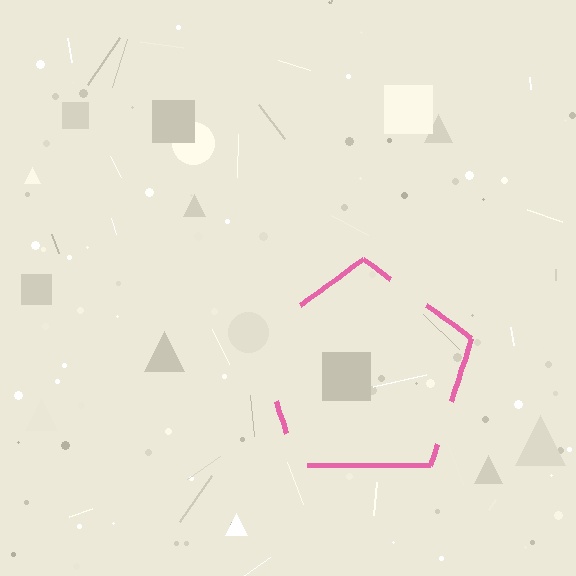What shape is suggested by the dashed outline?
The dashed outline suggests a pentagon.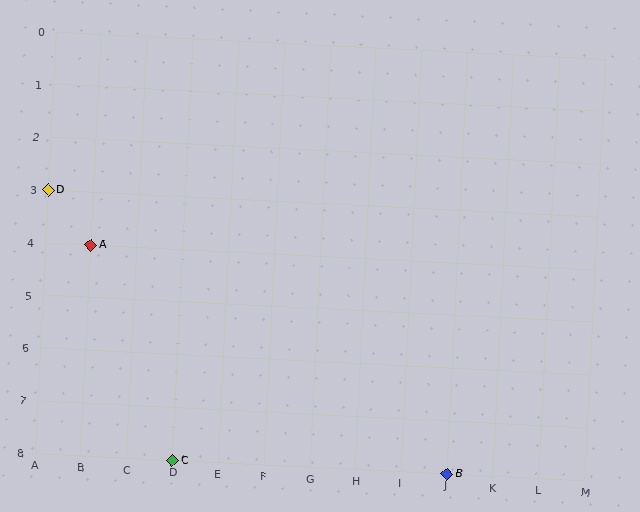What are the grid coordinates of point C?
Point C is at grid coordinates (D, 8).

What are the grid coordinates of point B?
Point B is at grid coordinates (J, 8).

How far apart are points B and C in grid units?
Points B and C are 6 columns apart.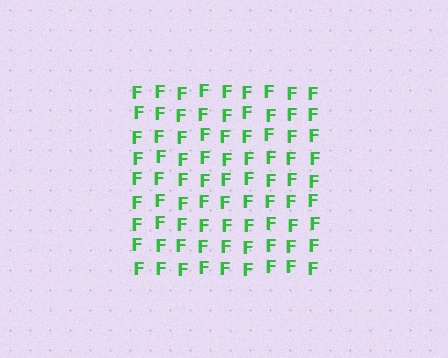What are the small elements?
The small elements are letter F's.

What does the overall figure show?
The overall figure shows a square.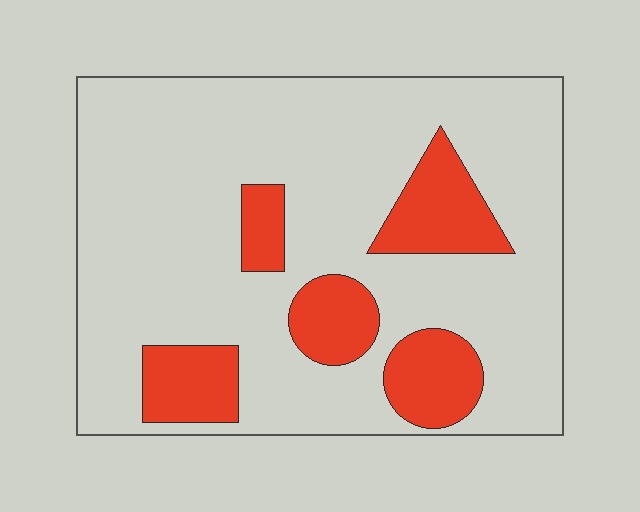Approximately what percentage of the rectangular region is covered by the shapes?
Approximately 20%.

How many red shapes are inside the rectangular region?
5.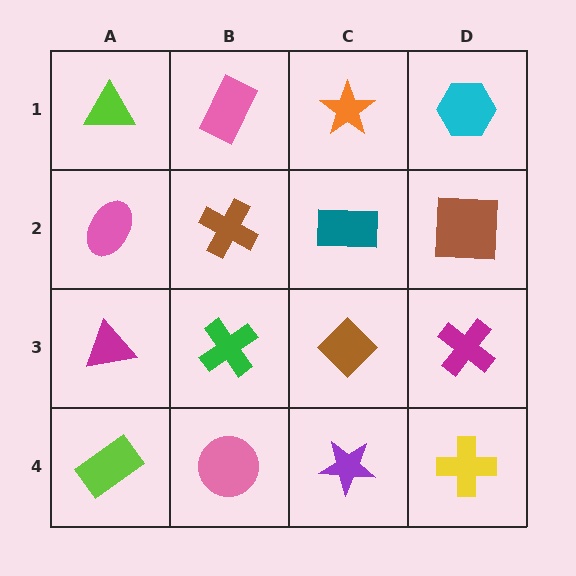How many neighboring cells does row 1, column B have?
3.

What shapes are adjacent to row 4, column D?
A magenta cross (row 3, column D), a purple star (row 4, column C).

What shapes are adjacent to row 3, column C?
A teal rectangle (row 2, column C), a purple star (row 4, column C), a green cross (row 3, column B), a magenta cross (row 3, column D).